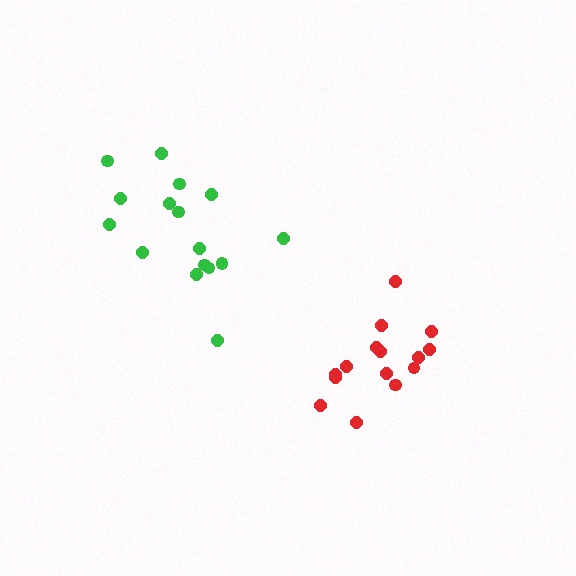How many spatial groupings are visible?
There are 2 spatial groupings.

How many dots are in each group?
Group 1: 16 dots, Group 2: 15 dots (31 total).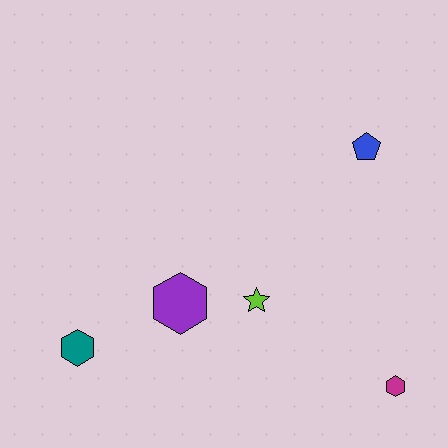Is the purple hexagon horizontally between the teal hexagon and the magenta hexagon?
Yes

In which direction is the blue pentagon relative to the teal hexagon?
The blue pentagon is to the right of the teal hexagon.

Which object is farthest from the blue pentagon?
The teal hexagon is farthest from the blue pentagon.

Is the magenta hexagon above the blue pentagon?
No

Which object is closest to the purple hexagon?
The lime star is closest to the purple hexagon.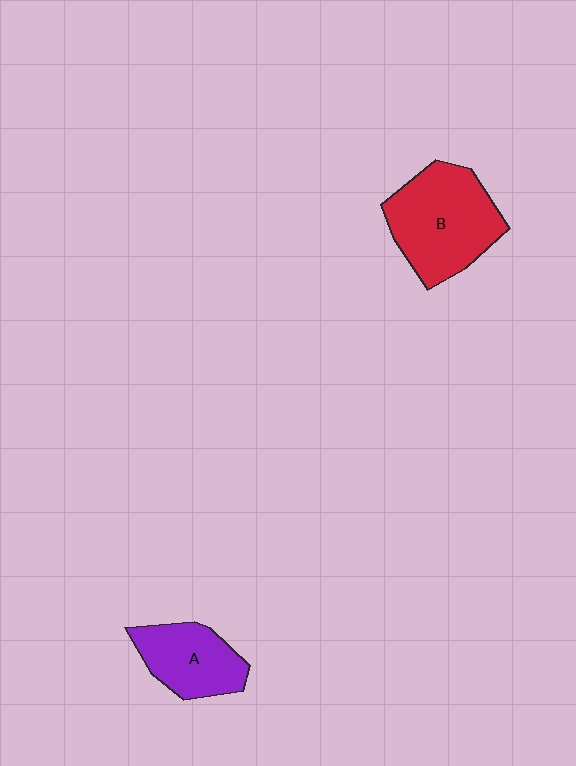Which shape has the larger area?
Shape B (red).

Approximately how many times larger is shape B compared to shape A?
Approximately 1.5 times.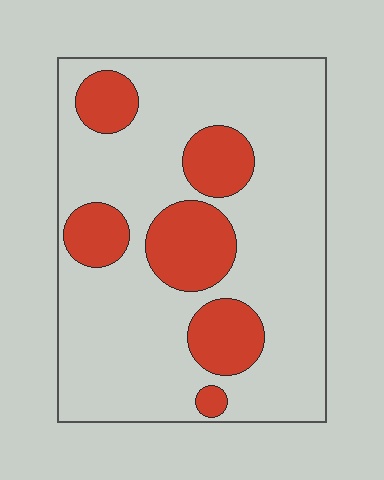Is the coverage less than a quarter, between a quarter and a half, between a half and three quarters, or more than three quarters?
Less than a quarter.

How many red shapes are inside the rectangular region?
6.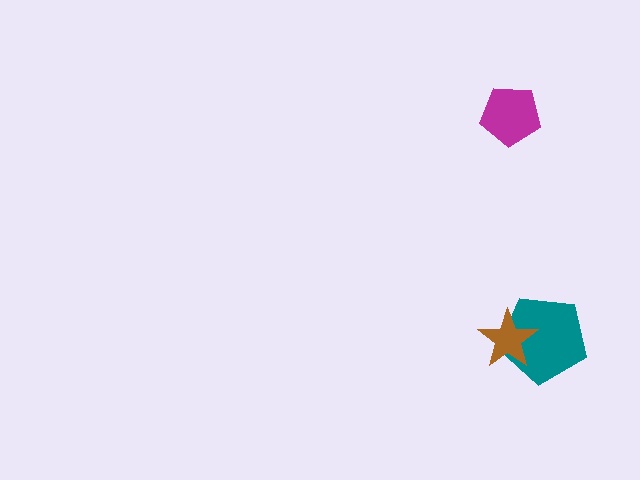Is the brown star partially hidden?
No, no other shape covers it.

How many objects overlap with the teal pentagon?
1 object overlaps with the teal pentagon.